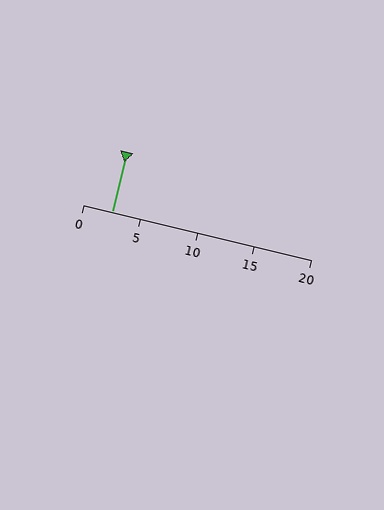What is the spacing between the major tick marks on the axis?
The major ticks are spaced 5 apart.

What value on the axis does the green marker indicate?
The marker indicates approximately 2.5.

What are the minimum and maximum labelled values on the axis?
The axis runs from 0 to 20.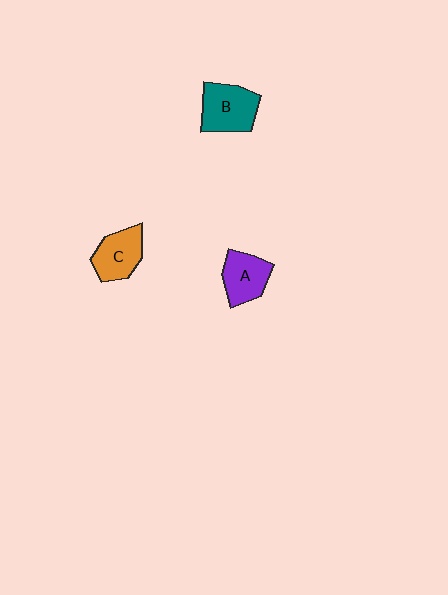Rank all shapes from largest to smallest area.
From largest to smallest: B (teal), C (orange), A (purple).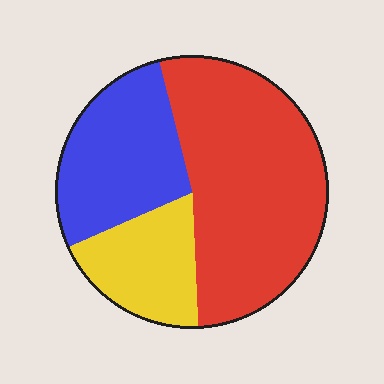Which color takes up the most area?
Red, at roughly 55%.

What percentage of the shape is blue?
Blue covers 28% of the shape.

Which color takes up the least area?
Yellow, at roughly 20%.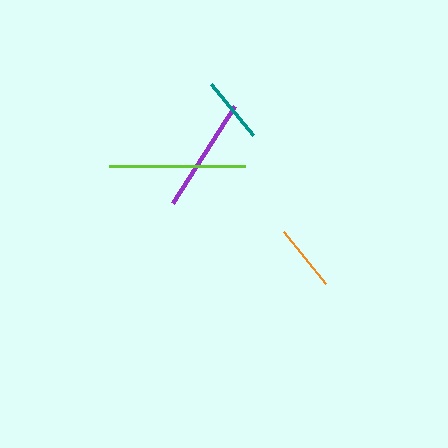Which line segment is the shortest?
The teal line is the shortest at approximately 66 pixels.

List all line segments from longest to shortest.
From longest to shortest: lime, purple, orange, teal.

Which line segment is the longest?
The lime line is the longest at approximately 136 pixels.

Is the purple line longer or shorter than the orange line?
The purple line is longer than the orange line.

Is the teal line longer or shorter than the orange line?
The orange line is longer than the teal line.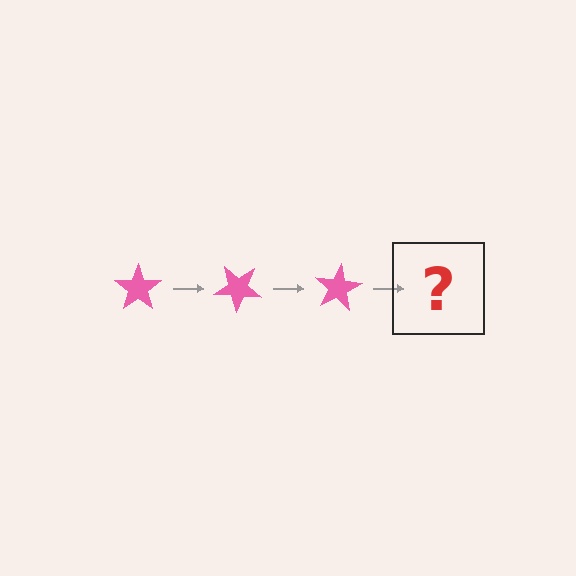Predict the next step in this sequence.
The next step is a pink star rotated 120 degrees.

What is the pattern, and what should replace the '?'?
The pattern is that the star rotates 40 degrees each step. The '?' should be a pink star rotated 120 degrees.